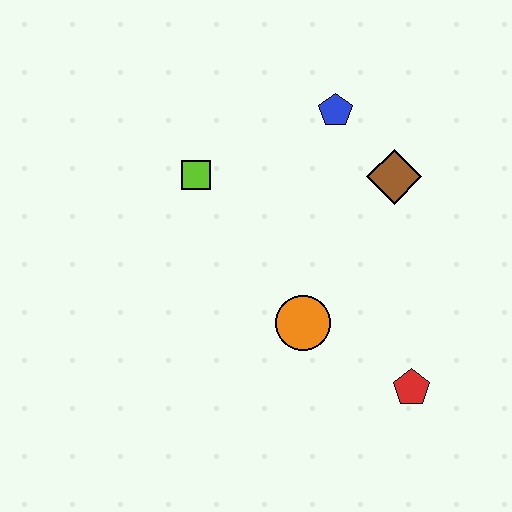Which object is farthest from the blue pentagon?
The red pentagon is farthest from the blue pentagon.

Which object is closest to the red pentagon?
The orange circle is closest to the red pentagon.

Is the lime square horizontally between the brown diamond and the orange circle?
No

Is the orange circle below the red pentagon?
No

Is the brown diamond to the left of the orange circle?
No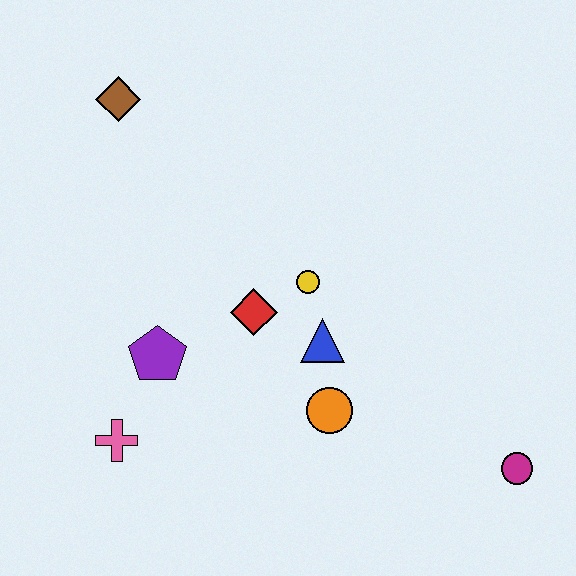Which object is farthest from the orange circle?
The brown diamond is farthest from the orange circle.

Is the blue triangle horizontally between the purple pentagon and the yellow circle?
No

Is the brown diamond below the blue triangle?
No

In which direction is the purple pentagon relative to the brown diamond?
The purple pentagon is below the brown diamond.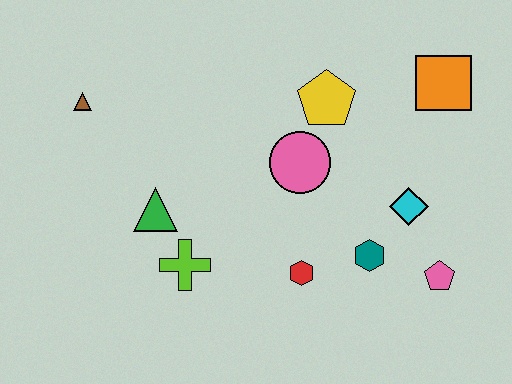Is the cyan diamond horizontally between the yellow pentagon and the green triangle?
No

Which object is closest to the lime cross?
The green triangle is closest to the lime cross.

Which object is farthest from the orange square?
The brown triangle is farthest from the orange square.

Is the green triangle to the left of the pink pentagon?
Yes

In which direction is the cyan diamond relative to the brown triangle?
The cyan diamond is to the right of the brown triangle.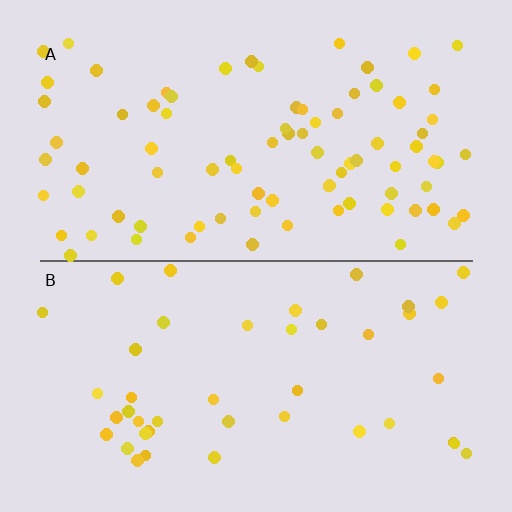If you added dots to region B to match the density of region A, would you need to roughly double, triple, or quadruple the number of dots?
Approximately double.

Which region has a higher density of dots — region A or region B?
A (the top).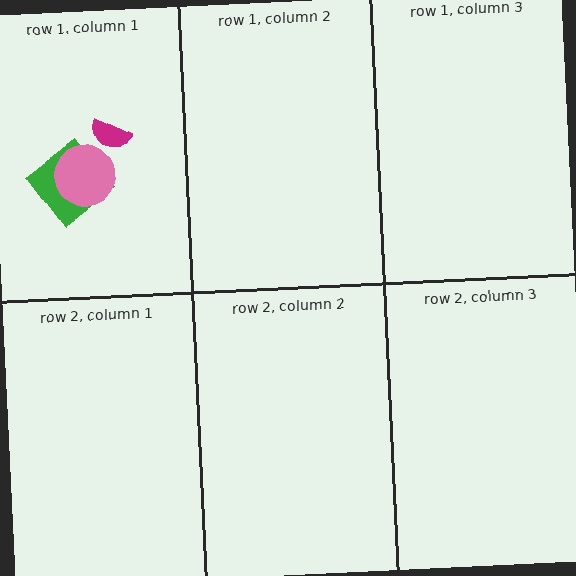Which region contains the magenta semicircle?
The row 1, column 1 region.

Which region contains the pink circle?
The row 1, column 1 region.